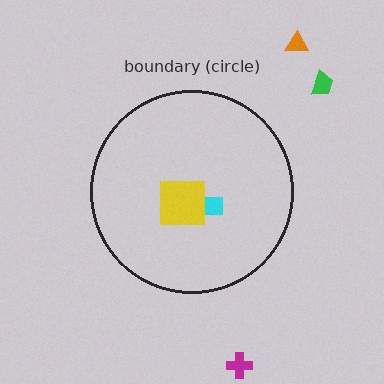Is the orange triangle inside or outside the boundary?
Outside.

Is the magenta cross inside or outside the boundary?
Outside.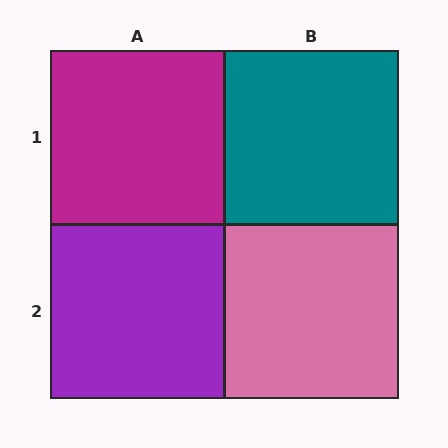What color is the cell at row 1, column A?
Magenta.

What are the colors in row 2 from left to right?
Purple, pink.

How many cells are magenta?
1 cell is magenta.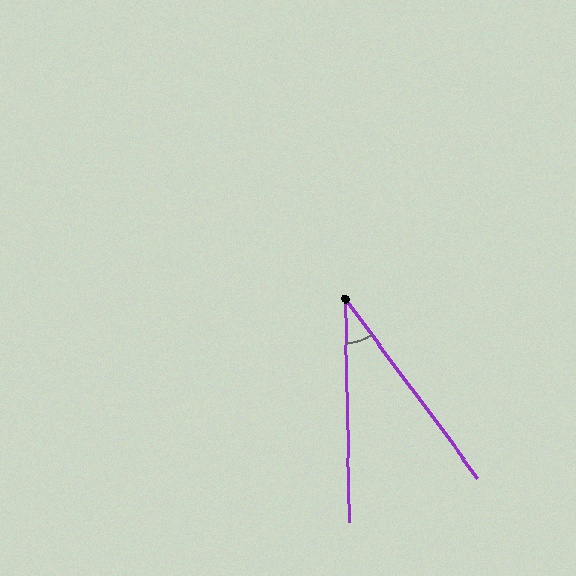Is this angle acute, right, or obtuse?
It is acute.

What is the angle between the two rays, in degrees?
Approximately 36 degrees.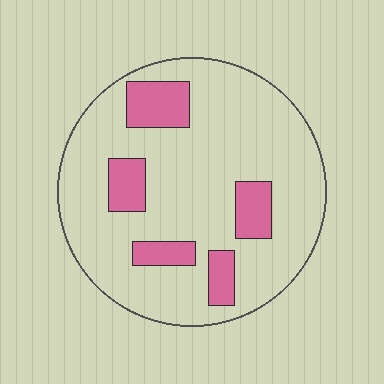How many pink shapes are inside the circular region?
5.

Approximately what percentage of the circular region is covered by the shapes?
Approximately 20%.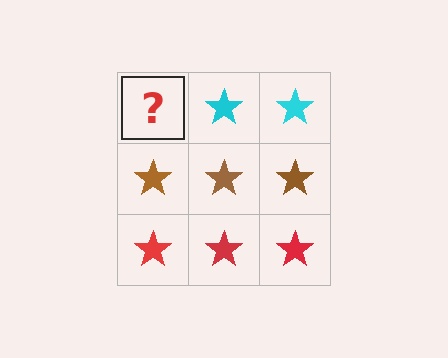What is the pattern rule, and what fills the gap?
The rule is that each row has a consistent color. The gap should be filled with a cyan star.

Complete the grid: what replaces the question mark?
The question mark should be replaced with a cyan star.